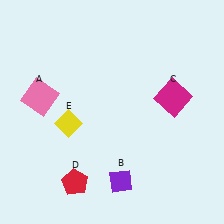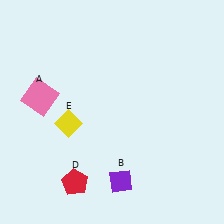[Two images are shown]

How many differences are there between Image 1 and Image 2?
There is 1 difference between the two images.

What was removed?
The magenta square (C) was removed in Image 2.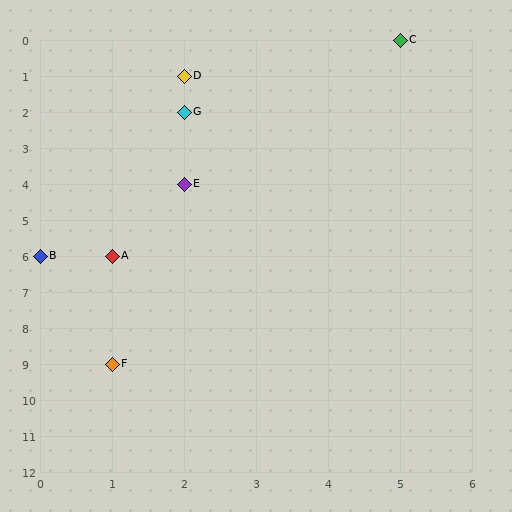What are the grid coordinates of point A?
Point A is at grid coordinates (1, 6).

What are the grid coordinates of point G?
Point G is at grid coordinates (2, 2).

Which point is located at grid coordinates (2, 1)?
Point D is at (2, 1).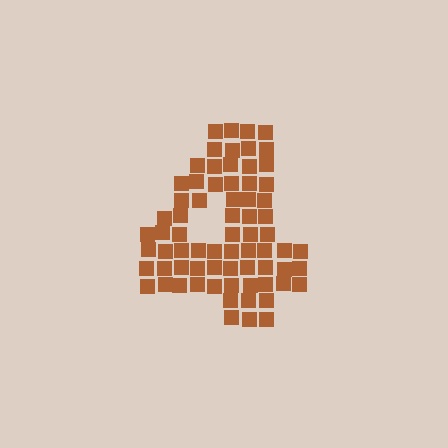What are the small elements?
The small elements are squares.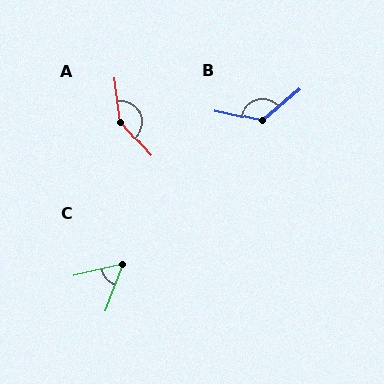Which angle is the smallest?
C, at approximately 57 degrees.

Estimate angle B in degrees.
Approximately 127 degrees.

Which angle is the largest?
A, at approximately 146 degrees.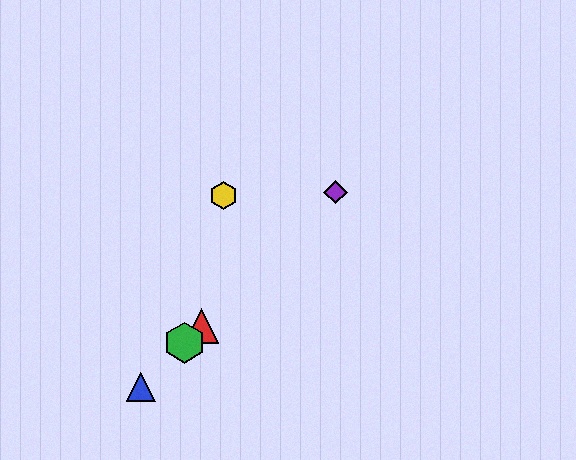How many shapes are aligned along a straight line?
4 shapes (the red triangle, the blue triangle, the green hexagon, the purple diamond) are aligned along a straight line.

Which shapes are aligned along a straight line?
The red triangle, the blue triangle, the green hexagon, the purple diamond are aligned along a straight line.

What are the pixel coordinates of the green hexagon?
The green hexagon is at (185, 343).